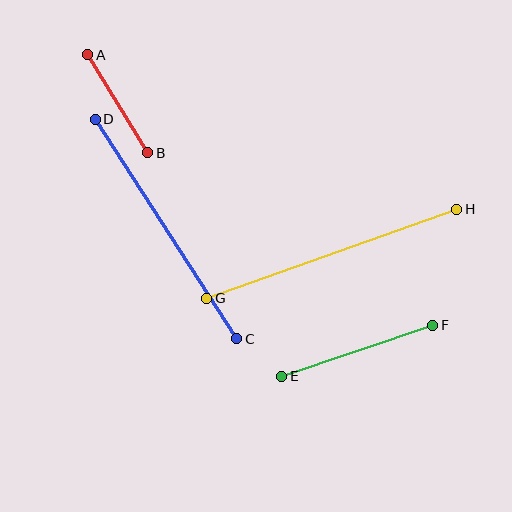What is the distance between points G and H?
The distance is approximately 265 pixels.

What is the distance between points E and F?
The distance is approximately 159 pixels.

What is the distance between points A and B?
The distance is approximately 115 pixels.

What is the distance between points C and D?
The distance is approximately 261 pixels.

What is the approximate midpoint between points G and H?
The midpoint is at approximately (332, 254) pixels.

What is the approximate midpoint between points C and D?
The midpoint is at approximately (166, 229) pixels.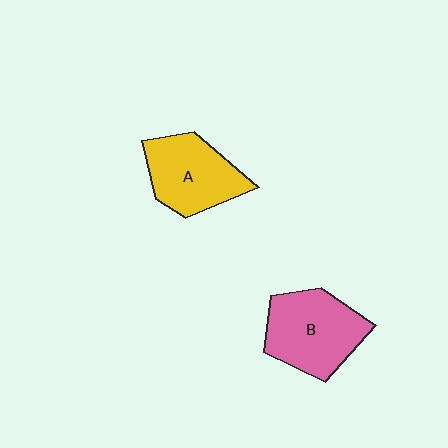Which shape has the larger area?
Shape B (pink).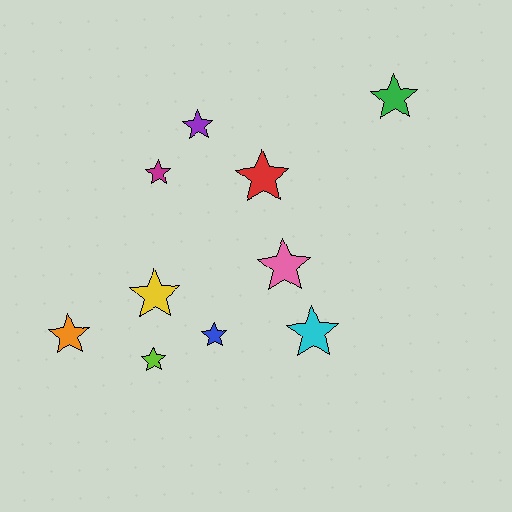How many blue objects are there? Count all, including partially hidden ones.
There is 1 blue object.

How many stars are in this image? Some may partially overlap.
There are 10 stars.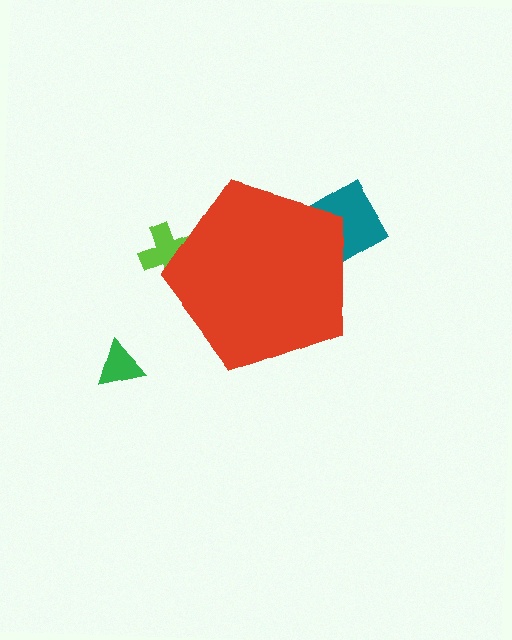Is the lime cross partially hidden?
Yes, the lime cross is partially hidden behind the red pentagon.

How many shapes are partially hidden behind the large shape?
2 shapes are partially hidden.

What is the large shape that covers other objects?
A red pentagon.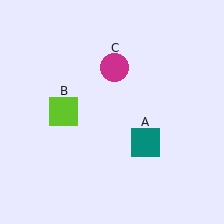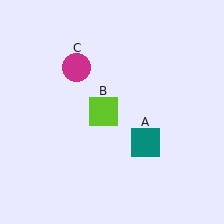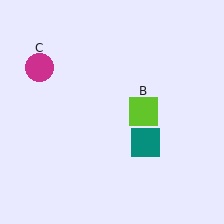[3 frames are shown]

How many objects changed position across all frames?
2 objects changed position: lime square (object B), magenta circle (object C).